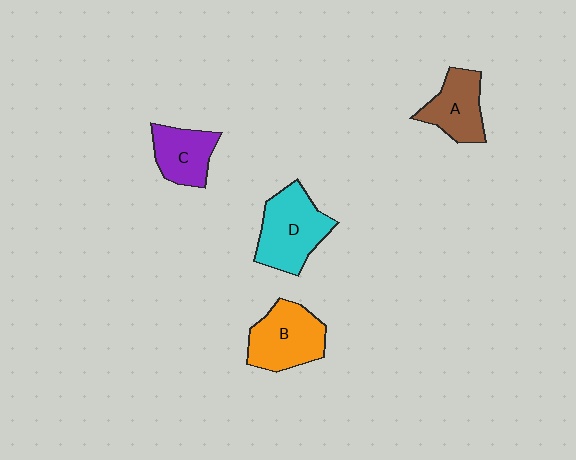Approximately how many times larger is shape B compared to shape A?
Approximately 1.3 times.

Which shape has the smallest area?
Shape C (purple).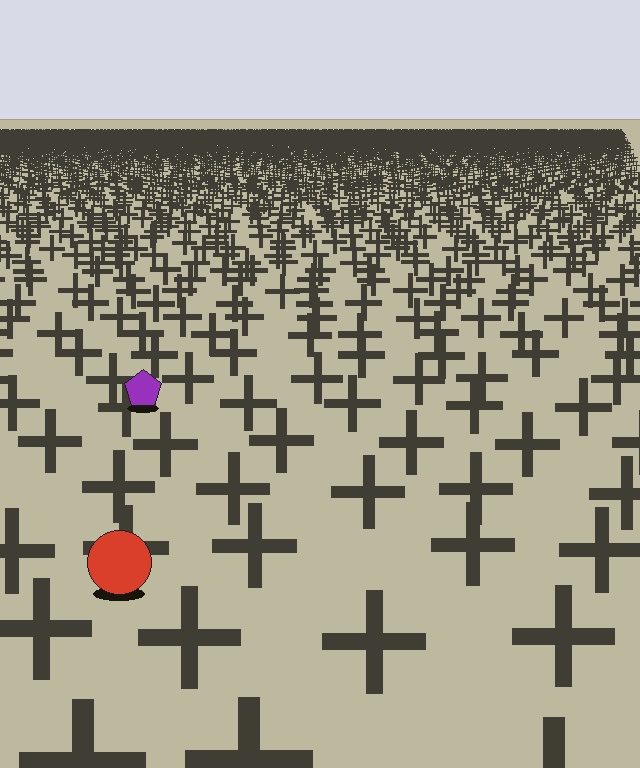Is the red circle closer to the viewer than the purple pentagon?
Yes. The red circle is closer — you can tell from the texture gradient: the ground texture is coarser near it.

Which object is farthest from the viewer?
The purple pentagon is farthest from the viewer. It appears smaller and the ground texture around it is denser.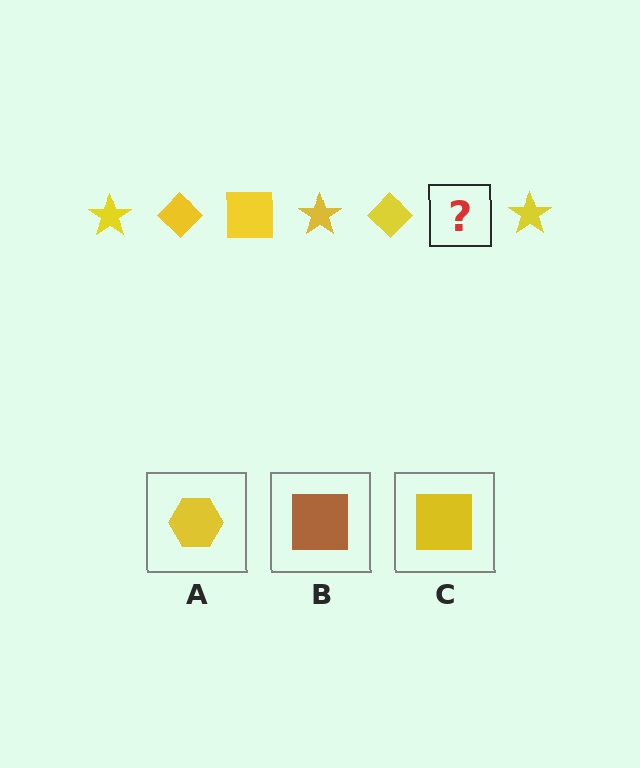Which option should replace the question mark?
Option C.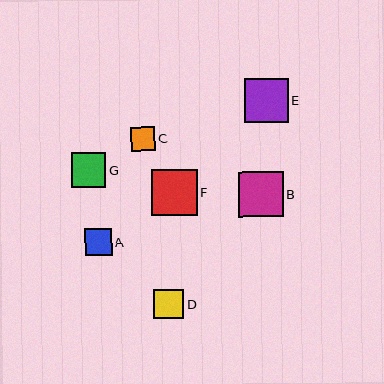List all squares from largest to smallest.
From largest to smallest: F, B, E, G, D, A, C.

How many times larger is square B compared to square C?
Square B is approximately 1.8 times the size of square C.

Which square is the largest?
Square F is the largest with a size of approximately 46 pixels.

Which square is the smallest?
Square C is the smallest with a size of approximately 25 pixels.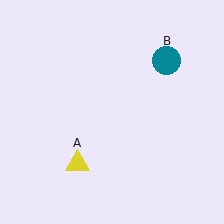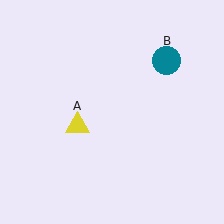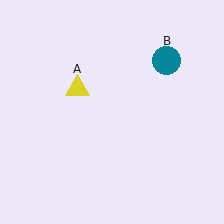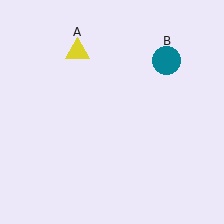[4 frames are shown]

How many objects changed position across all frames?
1 object changed position: yellow triangle (object A).